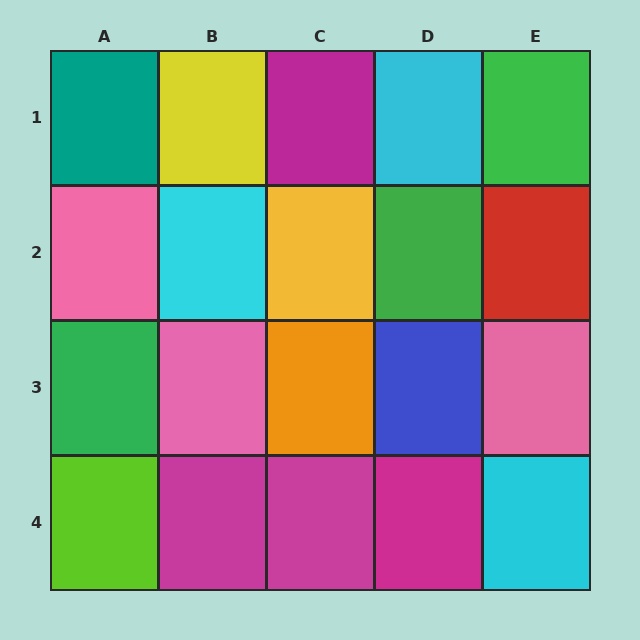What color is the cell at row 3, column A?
Green.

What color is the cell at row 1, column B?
Yellow.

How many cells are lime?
1 cell is lime.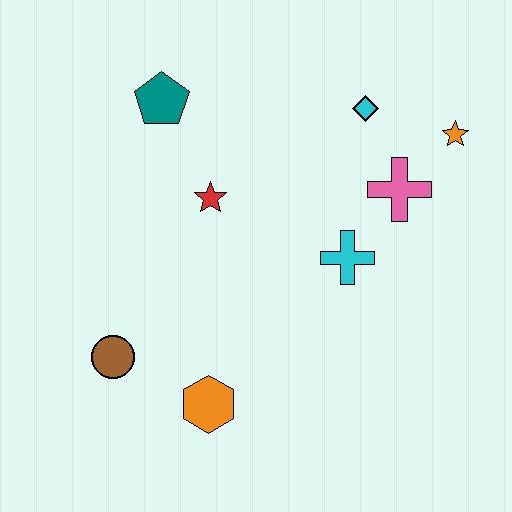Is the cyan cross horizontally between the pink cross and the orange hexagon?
Yes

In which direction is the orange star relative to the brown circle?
The orange star is to the right of the brown circle.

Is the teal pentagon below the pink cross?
No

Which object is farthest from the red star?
The orange star is farthest from the red star.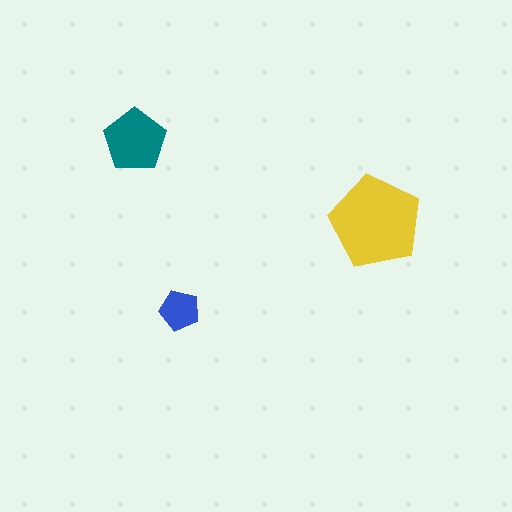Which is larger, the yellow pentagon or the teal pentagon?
The yellow one.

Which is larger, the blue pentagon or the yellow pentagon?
The yellow one.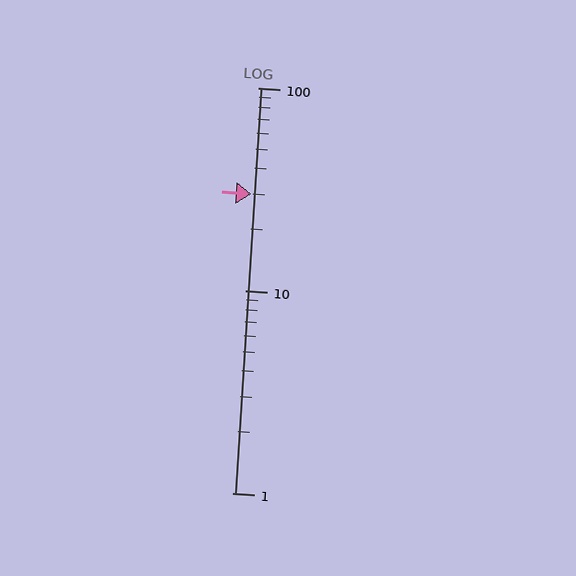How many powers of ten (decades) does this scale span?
The scale spans 2 decades, from 1 to 100.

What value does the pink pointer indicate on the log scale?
The pointer indicates approximately 30.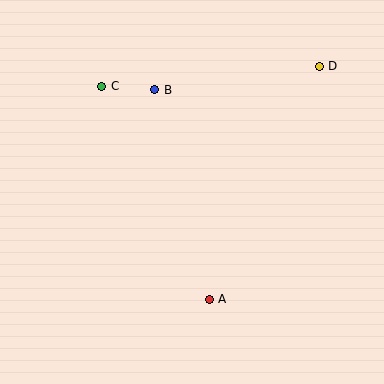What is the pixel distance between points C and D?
The distance between C and D is 219 pixels.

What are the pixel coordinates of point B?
Point B is at (155, 90).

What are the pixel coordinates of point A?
Point A is at (209, 299).